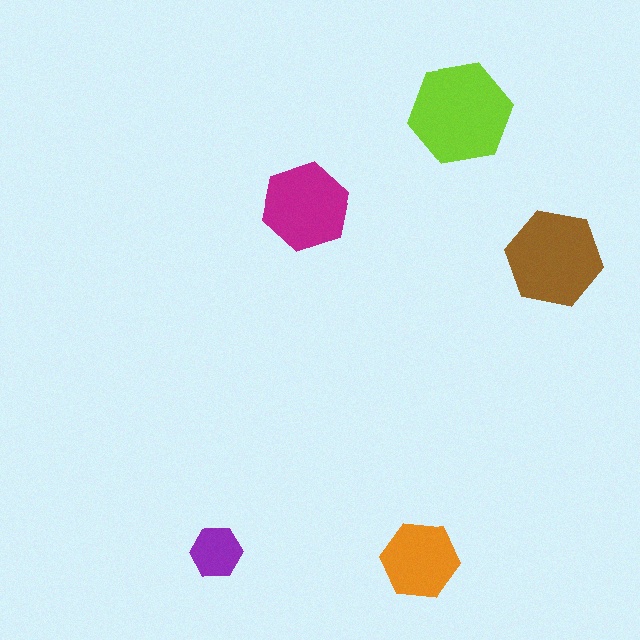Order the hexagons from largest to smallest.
the lime one, the brown one, the magenta one, the orange one, the purple one.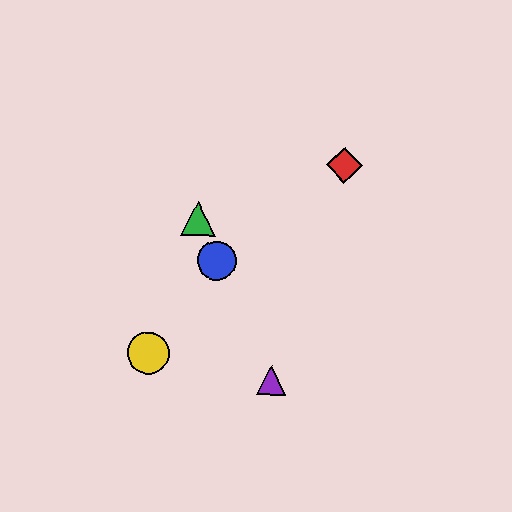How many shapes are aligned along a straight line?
3 shapes (the blue circle, the green triangle, the purple triangle) are aligned along a straight line.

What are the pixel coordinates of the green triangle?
The green triangle is at (198, 219).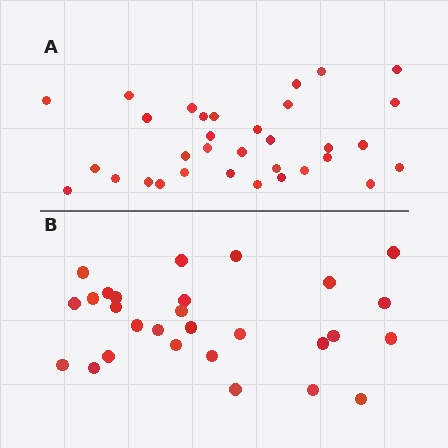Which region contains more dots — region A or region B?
Region A (the top region) has more dots.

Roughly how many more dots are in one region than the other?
Region A has about 5 more dots than region B.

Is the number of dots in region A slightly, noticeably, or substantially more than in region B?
Region A has only slightly more — the two regions are fairly close. The ratio is roughly 1.2 to 1.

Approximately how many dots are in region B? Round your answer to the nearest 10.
About 30 dots. (The exact count is 28, which rounds to 30.)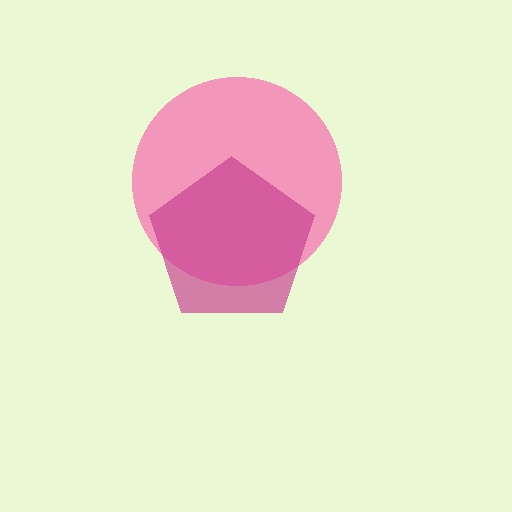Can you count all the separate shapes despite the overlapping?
Yes, there are 2 separate shapes.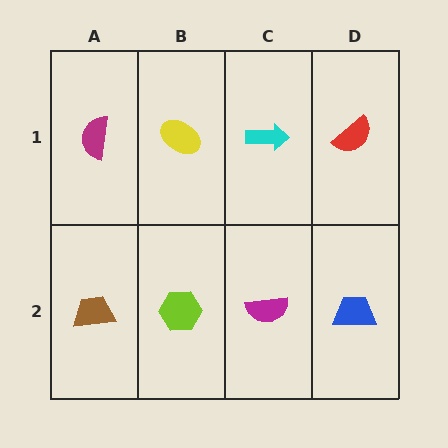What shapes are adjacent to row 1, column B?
A lime hexagon (row 2, column B), a magenta semicircle (row 1, column A), a cyan arrow (row 1, column C).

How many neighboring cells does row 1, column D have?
2.